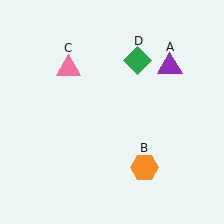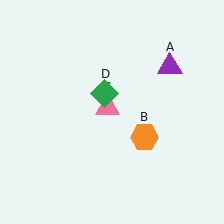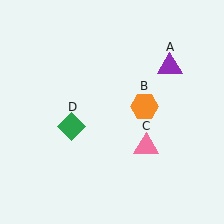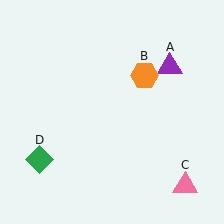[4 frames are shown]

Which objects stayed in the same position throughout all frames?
Purple triangle (object A) remained stationary.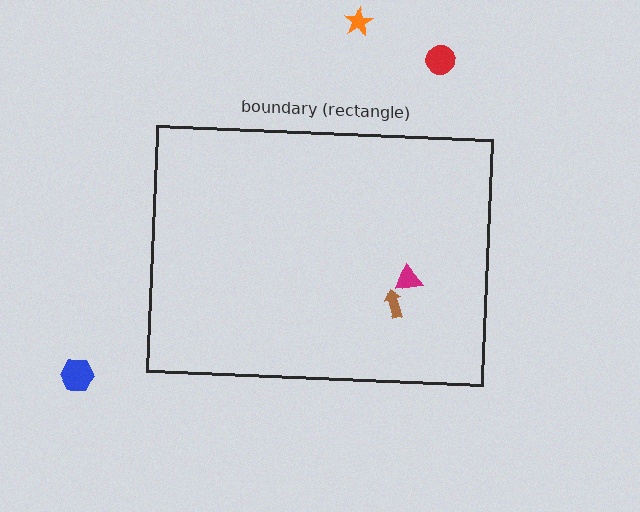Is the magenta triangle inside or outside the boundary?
Inside.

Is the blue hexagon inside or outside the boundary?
Outside.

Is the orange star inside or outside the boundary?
Outside.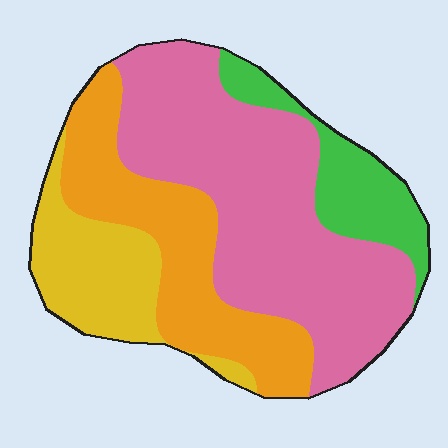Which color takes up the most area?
Pink, at roughly 45%.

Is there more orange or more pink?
Pink.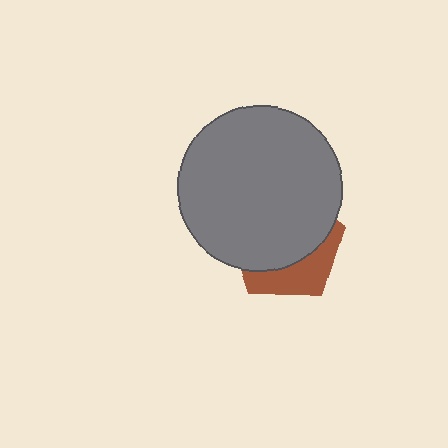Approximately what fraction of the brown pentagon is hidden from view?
Roughly 67% of the brown pentagon is hidden behind the gray circle.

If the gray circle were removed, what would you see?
You would see the complete brown pentagon.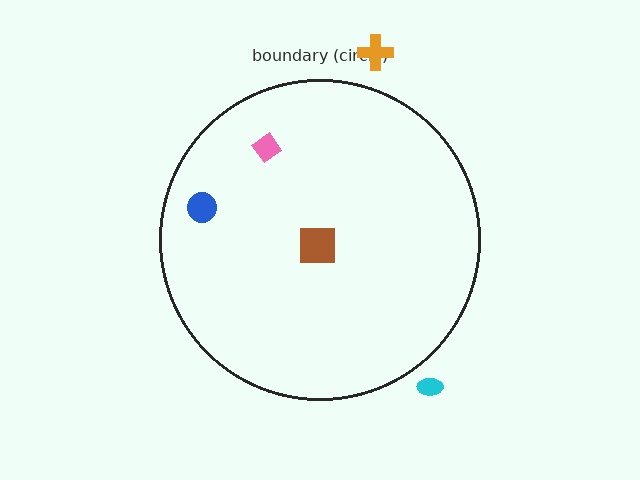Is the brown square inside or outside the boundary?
Inside.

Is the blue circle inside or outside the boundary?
Inside.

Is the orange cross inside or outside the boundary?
Outside.